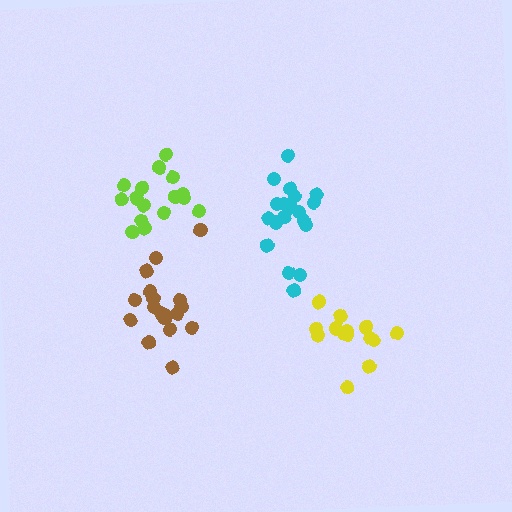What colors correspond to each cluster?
The clusters are colored: cyan, lime, yellow, brown.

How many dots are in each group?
Group 1: 19 dots, Group 2: 16 dots, Group 3: 14 dots, Group 4: 19 dots (68 total).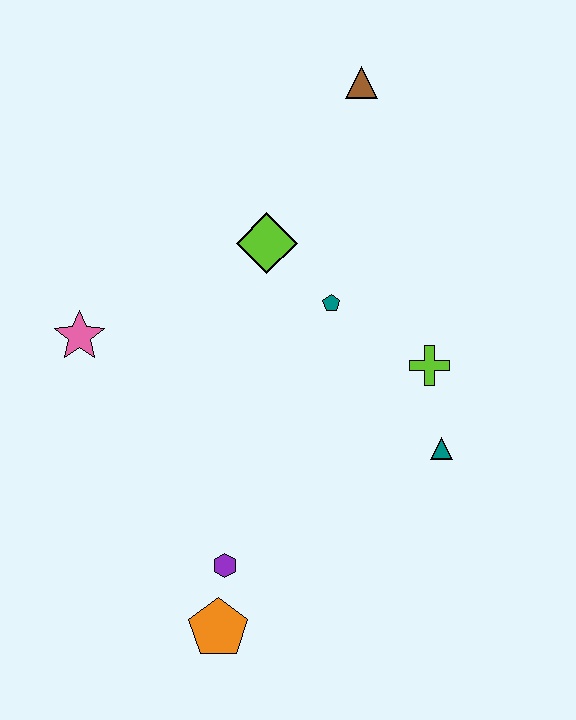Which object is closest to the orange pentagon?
The purple hexagon is closest to the orange pentagon.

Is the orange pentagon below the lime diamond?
Yes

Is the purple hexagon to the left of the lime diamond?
Yes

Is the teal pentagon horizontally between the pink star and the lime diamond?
No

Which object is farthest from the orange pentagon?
The brown triangle is farthest from the orange pentagon.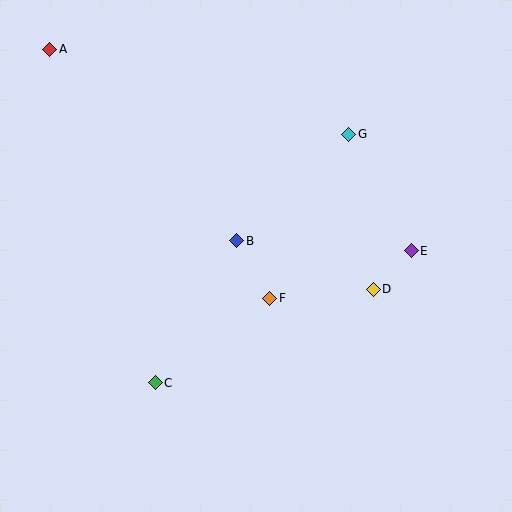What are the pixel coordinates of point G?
Point G is at (349, 134).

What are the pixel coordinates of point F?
Point F is at (270, 298).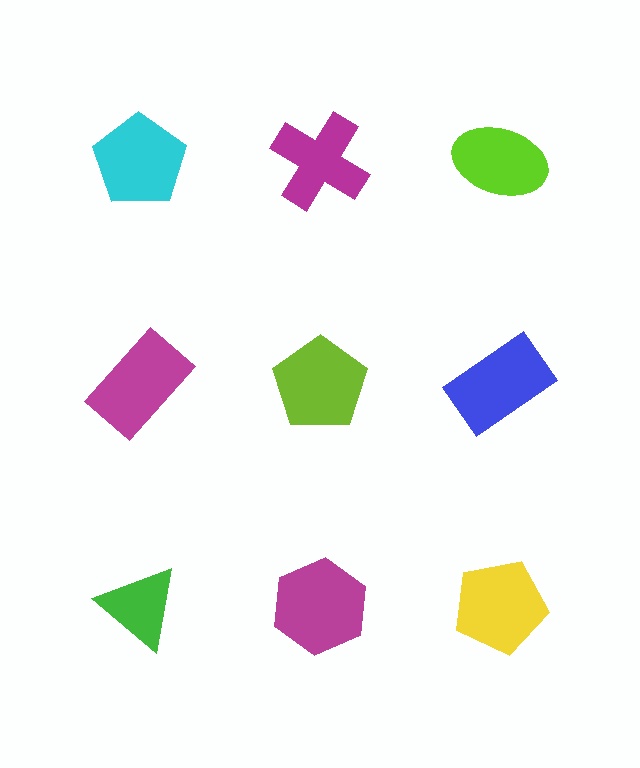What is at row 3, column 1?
A green triangle.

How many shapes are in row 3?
3 shapes.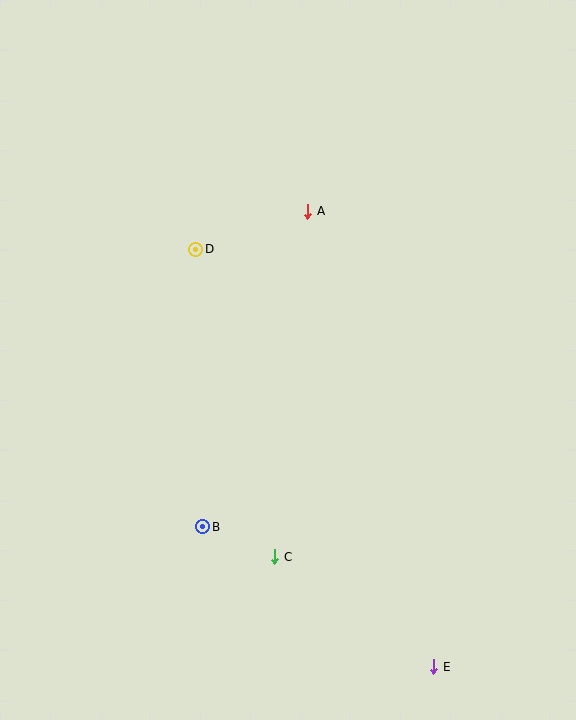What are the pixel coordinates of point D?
Point D is at (196, 249).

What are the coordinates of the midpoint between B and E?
The midpoint between B and E is at (318, 597).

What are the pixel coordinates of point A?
Point A is at (308, 211).